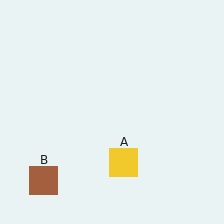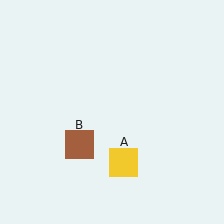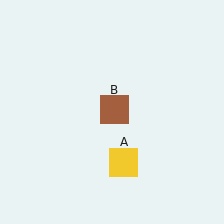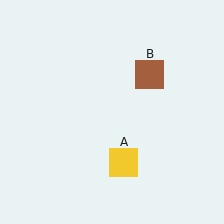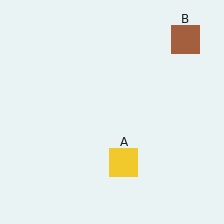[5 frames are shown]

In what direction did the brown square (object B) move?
The brown square (object B) moved up and to the right.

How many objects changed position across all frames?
1 object changed position: brown square (object B).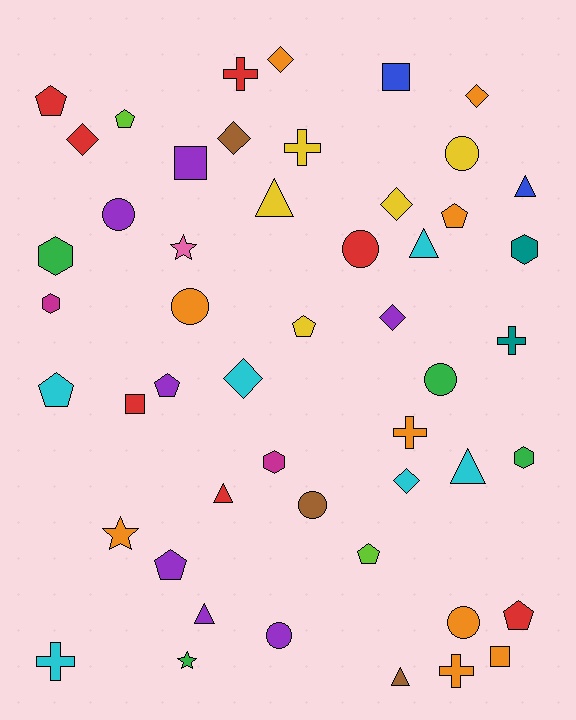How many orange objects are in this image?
There are 9 orange objects.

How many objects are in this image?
There are 50 objects.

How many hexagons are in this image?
There are 5 hexagons.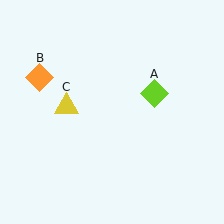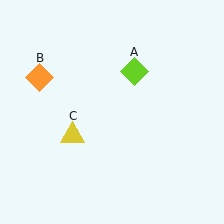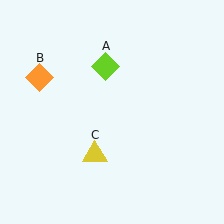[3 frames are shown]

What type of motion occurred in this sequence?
The lime diamond (object A), yellow triangle (object C) rotated counterclockwise around the center of the scene.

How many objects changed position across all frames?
2 objects changed position: lime diamond (object A), yellow triangle (object C).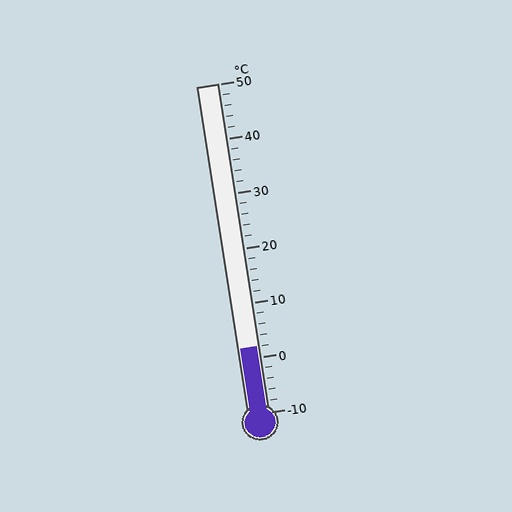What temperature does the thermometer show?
The thermometer shows approximately 2°C.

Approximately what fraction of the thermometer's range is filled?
The thermometer is filled to approximately 20% of its range.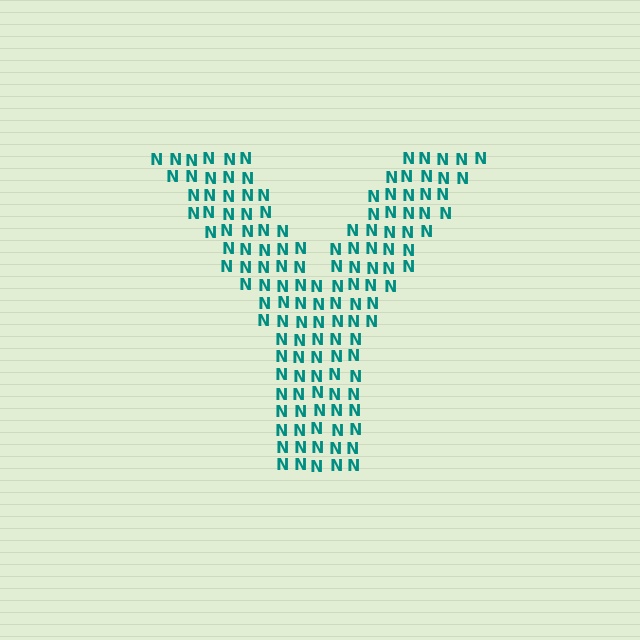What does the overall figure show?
The overall figure shows the letter Y.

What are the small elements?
The small elements are letter N's.